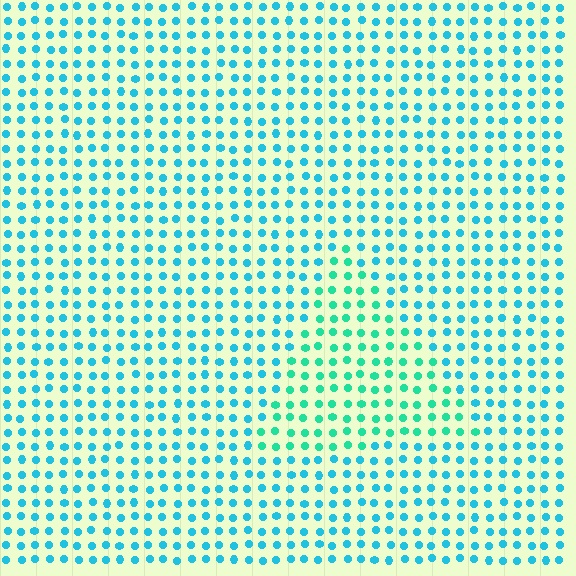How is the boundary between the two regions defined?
The boundary is defined purely by a slight shift in hue (about 31 degrees). Spacing, size, and orientation are identical on both sides.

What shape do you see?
I see a triangle.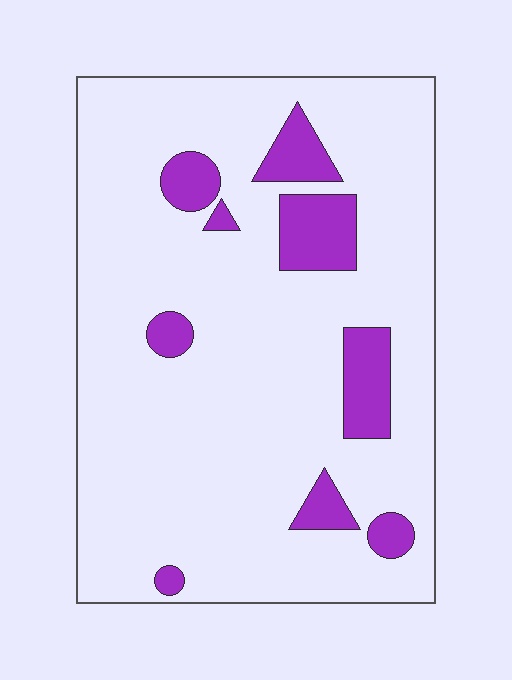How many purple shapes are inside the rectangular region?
9.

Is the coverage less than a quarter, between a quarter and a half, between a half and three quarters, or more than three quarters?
Less than a quarter.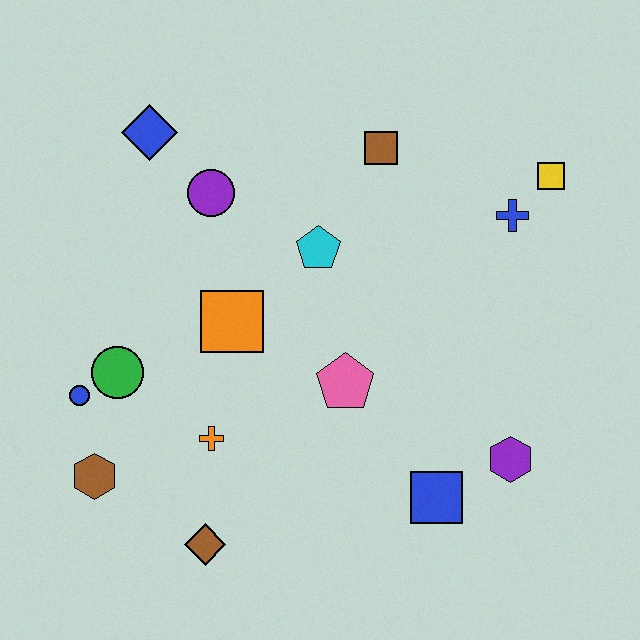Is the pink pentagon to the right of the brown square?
No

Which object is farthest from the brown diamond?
The yellow square is farthest from the brown diamond.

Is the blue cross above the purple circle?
No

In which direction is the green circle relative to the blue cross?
The green circle is to the left of the blue cross.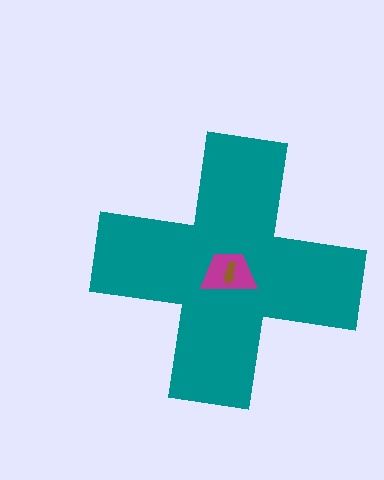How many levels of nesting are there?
3.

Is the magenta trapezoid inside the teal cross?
Yes.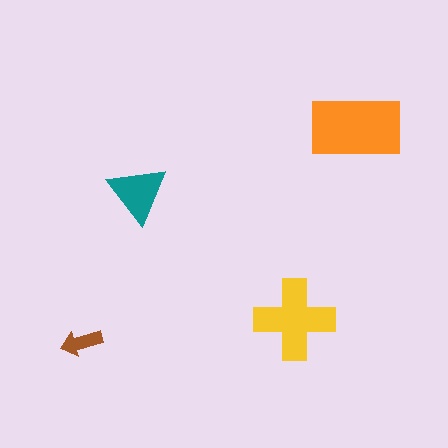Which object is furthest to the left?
The brown arrow is leftmost.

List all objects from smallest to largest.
The brown arrow, the teal triangle, the yellow cross, the orange rectangle.